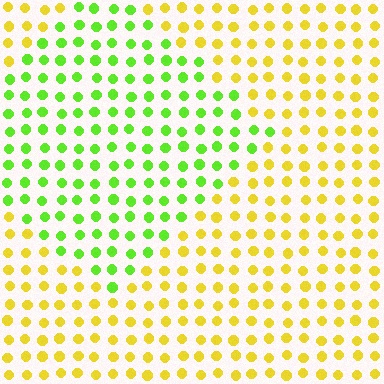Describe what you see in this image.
The image is filled with small yellow elements in a uniform arrangement. A diamond-shaped region is visible where the elements are tinted to a slightly different hue, forming a subtle color boundary.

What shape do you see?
I see a diamond.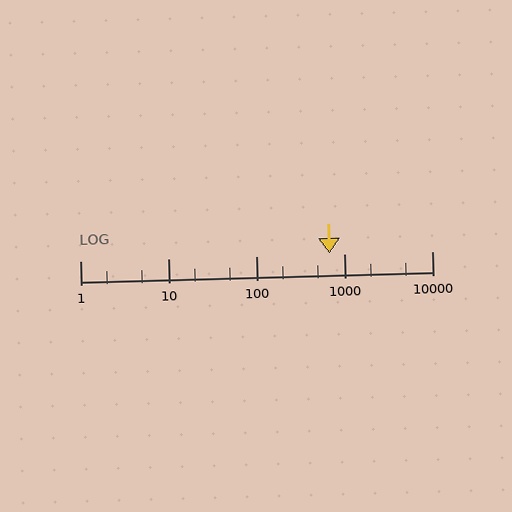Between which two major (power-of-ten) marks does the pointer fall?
The pointer is between 100 and 1000.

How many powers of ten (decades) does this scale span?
The scale spans 4 decades, from 1 to 10000.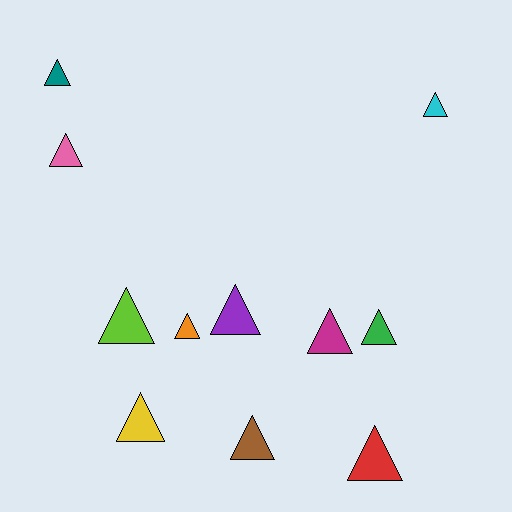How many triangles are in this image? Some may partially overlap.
There are 11 triangles.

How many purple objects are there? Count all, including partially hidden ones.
There is 1 purple object.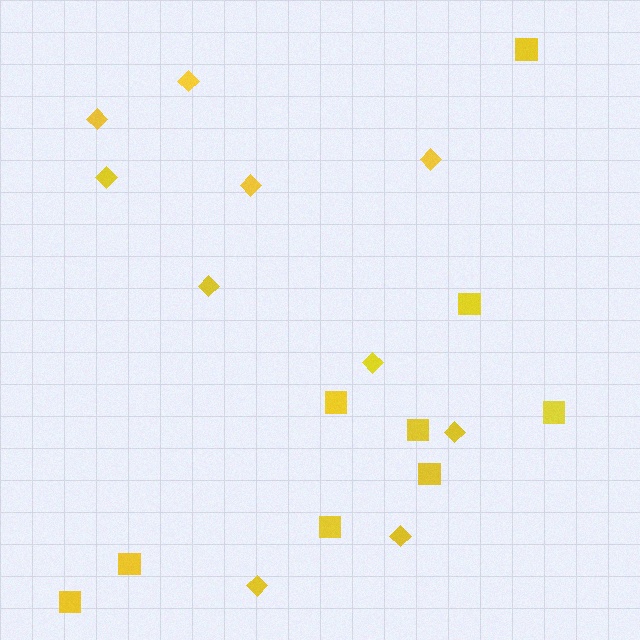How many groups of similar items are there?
There are 2 groups: one group of diamonds (10) and one group of squares (9).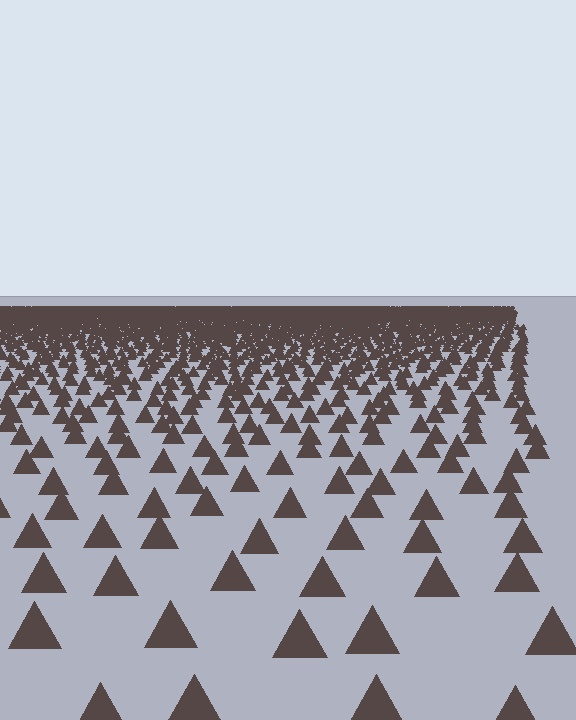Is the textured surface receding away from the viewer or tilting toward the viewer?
The surface is receding away from the viewer. Texture elements get smaller and denser toward the top.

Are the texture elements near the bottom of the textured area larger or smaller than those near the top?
Larger. Near the bottom, elements are closer to the viewer and appear at a bigger on-screen size.